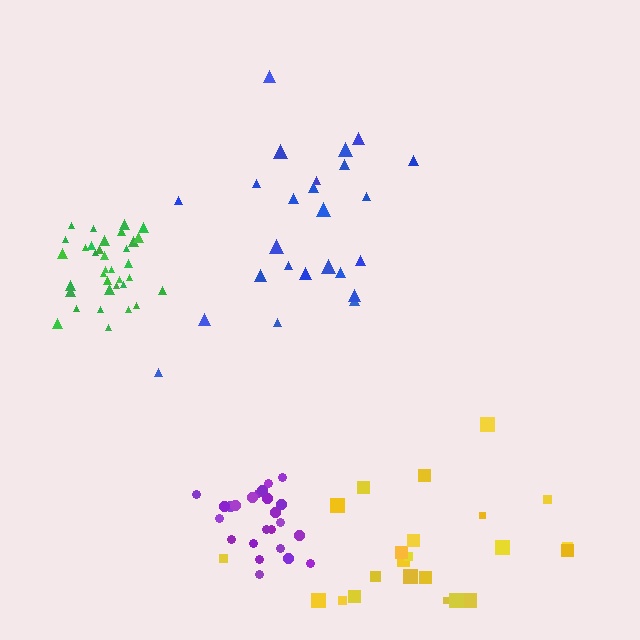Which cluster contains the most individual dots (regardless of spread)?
Green (35).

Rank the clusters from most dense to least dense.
green, purple, blue, yellow.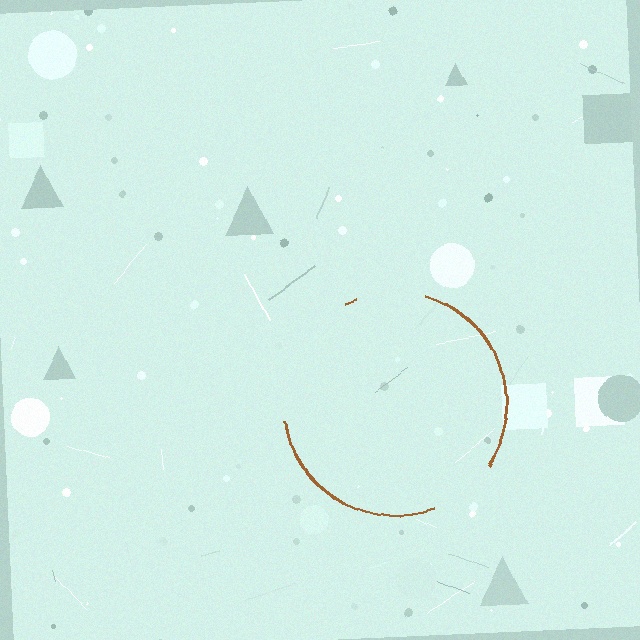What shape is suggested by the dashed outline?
The dashed outline suggests a circle.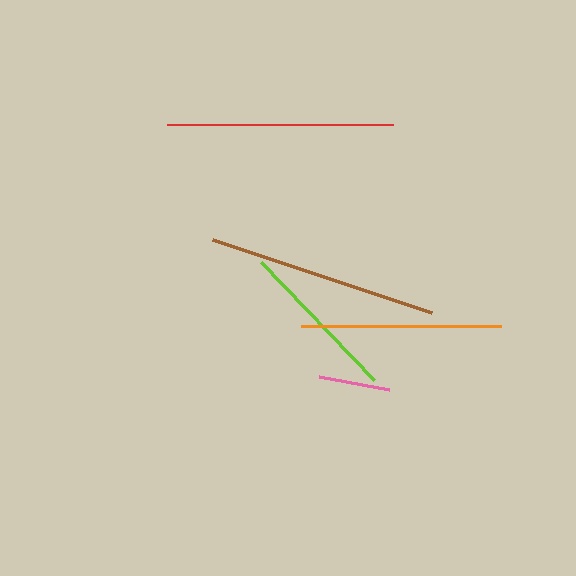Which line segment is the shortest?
The pink line is the shortest at approximately 71 pixels.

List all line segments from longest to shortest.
From longest to shortest: brown, red, orange, lime, pink.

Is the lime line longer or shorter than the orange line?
The orange line is longer than the lime line.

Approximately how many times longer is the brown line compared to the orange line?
The brown line is approximately 1.2 times the length of the orange line.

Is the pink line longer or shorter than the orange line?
The orange line is longer than the pink line.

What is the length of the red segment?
The red segment is approximately 227 pixels long.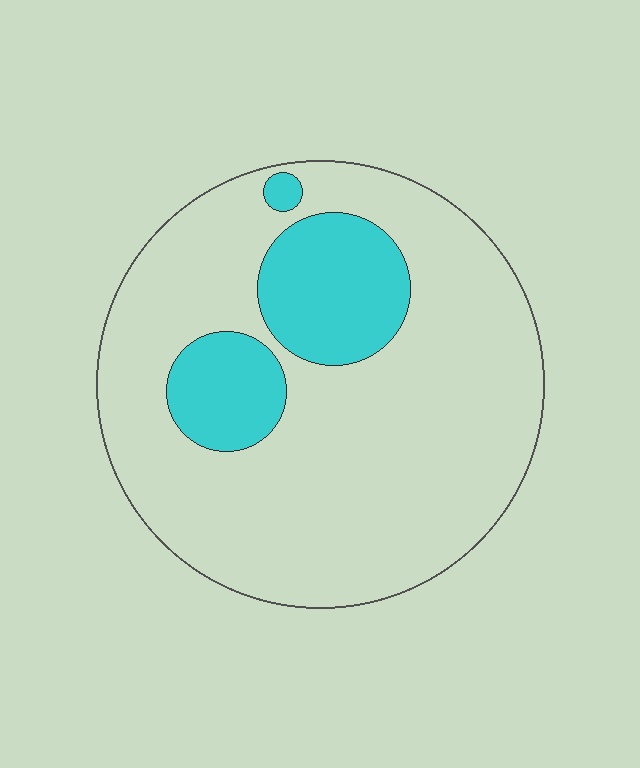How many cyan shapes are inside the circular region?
3.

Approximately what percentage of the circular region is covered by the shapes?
Approximately 20%.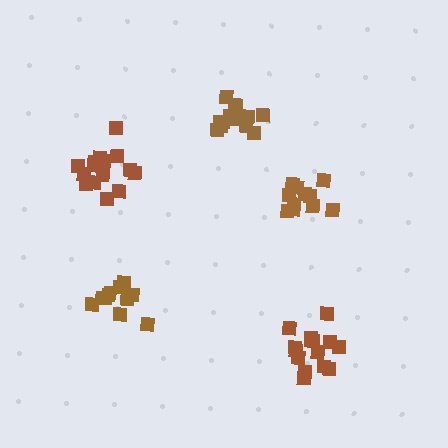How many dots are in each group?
Group 1: 12 dots, Group 2: 15 dots, Group 3: 15 dots, Group 4: 16 dots, Group 5: 11 dots (69 total).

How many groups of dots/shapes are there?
There are 5 groups.